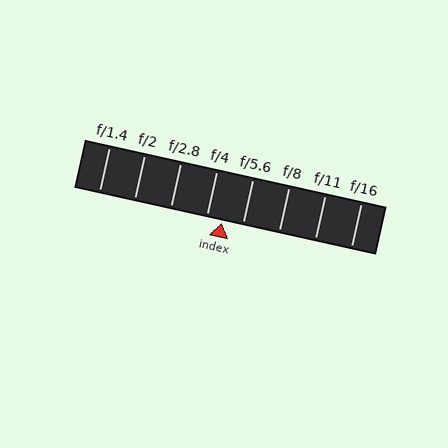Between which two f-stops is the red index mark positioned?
The index mark is between f/4 and f/5.6.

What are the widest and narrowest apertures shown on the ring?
The widest aperture shown is f/1.4 and the narrowest is f/16.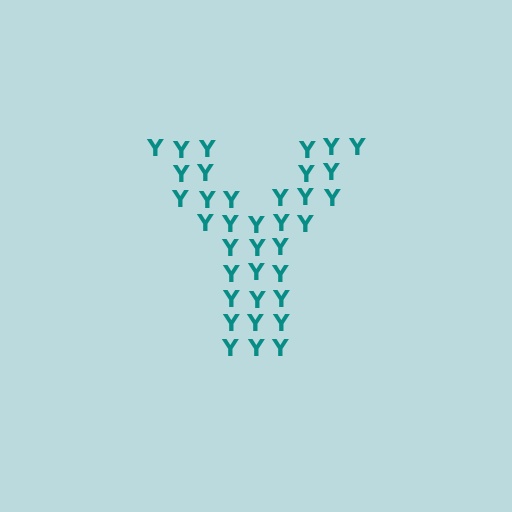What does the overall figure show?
The overall figure shows the letter Y.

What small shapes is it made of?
It is made of small letter Y's.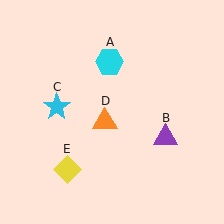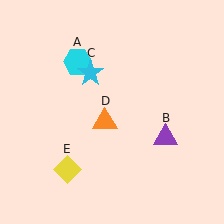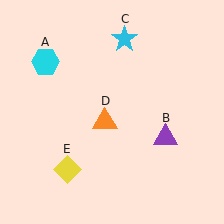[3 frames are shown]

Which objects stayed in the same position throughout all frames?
Purple triangle (object B) and orange triangle (object D) and yellow diamond (object E) remained stationary.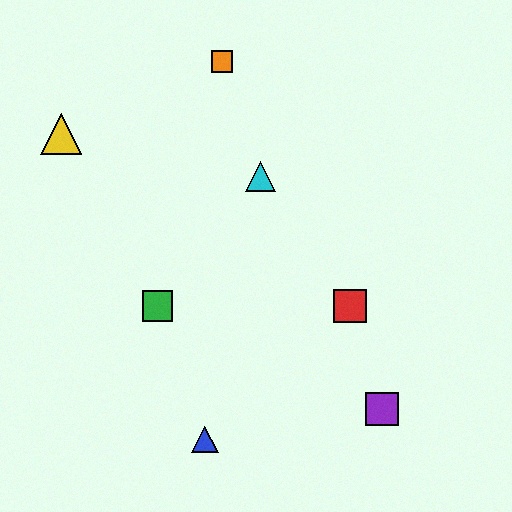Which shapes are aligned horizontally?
The red square, the green square are aligned horizontally.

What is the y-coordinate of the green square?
The green square is at y≈306.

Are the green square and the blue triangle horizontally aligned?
No, the green square is at y≈306 and the blue triangle is at y≈439.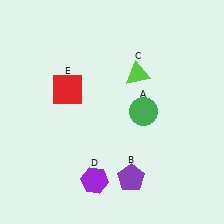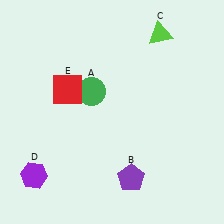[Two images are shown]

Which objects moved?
The objects that moved are: the green circle (A), the lime triangle (C), the purple hexagon (D).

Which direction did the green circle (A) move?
The green circle (A) moved left.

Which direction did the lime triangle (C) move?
The lime triangle (C) moved up.